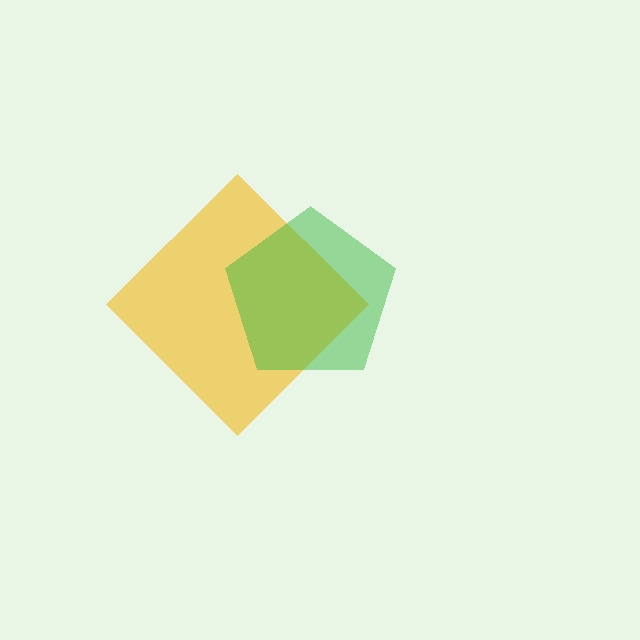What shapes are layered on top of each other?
The layered shapes are: a yellow diamond, a green pentagon.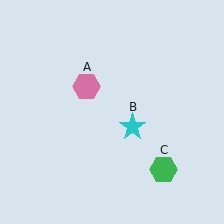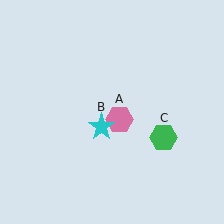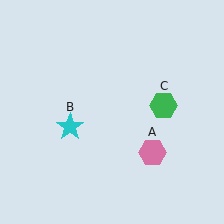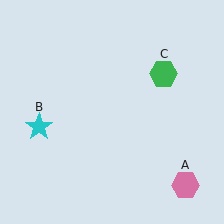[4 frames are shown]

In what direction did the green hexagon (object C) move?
The green hexagon (object C) moved up.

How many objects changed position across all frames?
3 objects changed position: pink hexagon (object A), cyan star (object B), green hexagon (object C).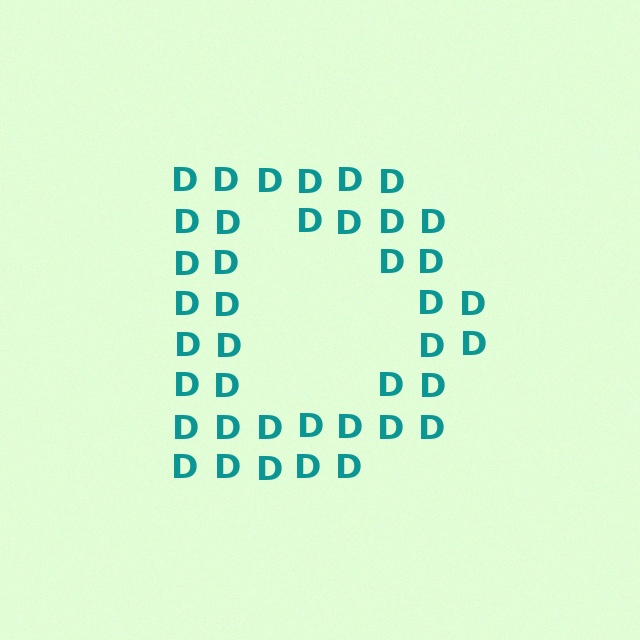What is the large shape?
The large shape is the letter D.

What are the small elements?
The small elements are letter D's.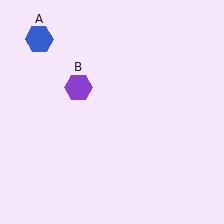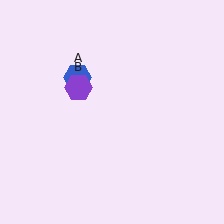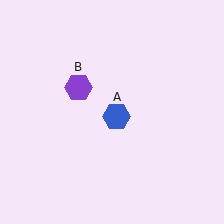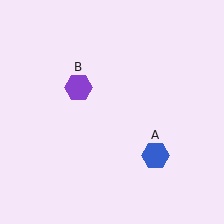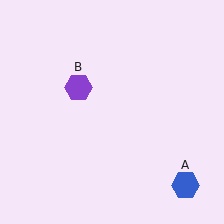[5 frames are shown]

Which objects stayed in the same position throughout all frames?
Purple hexagon (object B) remained stationary.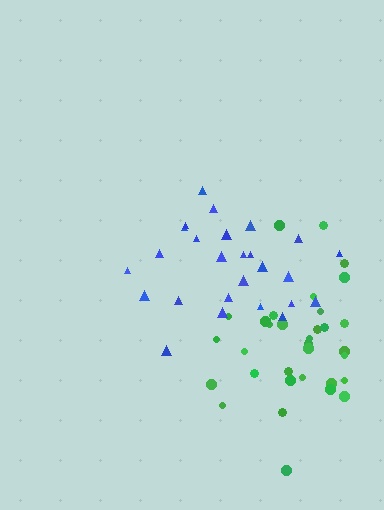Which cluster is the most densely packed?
Green.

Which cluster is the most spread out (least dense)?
Blue.